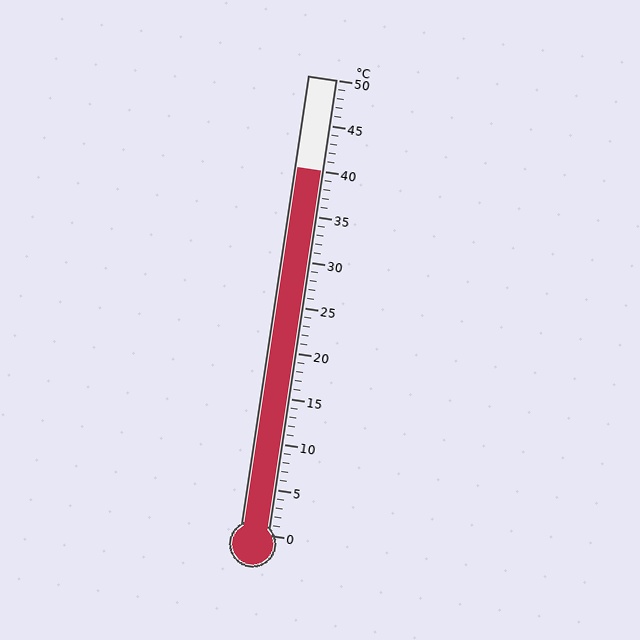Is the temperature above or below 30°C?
The temperature is above 30°C.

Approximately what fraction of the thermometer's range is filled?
The thermometer is filled to approximately 80% of its range.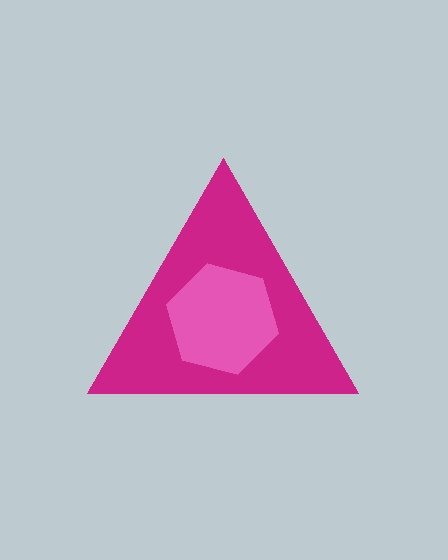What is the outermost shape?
The magenta triangle.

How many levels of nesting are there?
2.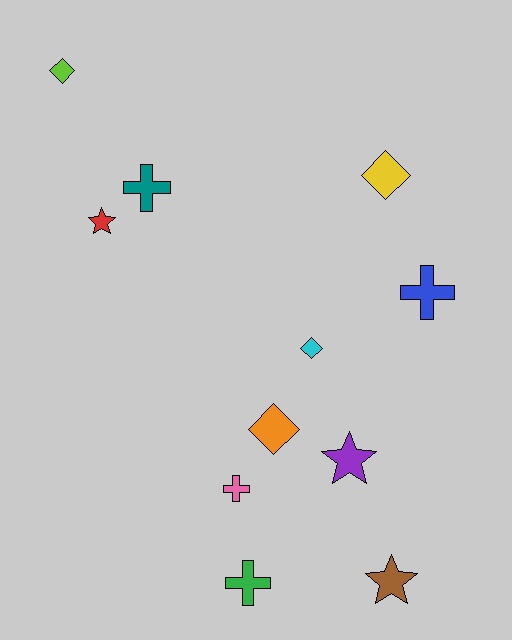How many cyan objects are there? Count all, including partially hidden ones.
There is 1 cyan object.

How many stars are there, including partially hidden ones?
There are 3 stars.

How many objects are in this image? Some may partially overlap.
There are 11 objects.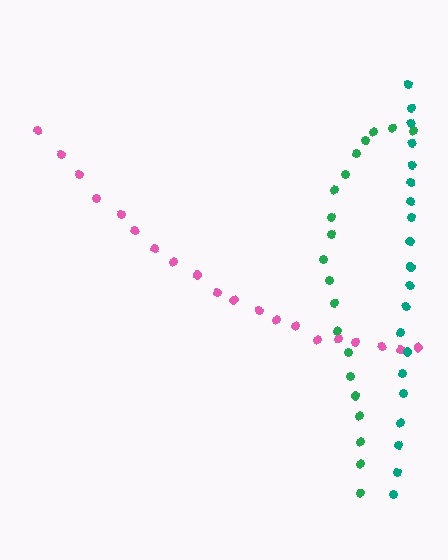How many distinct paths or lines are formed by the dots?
There are 3 distinct paths.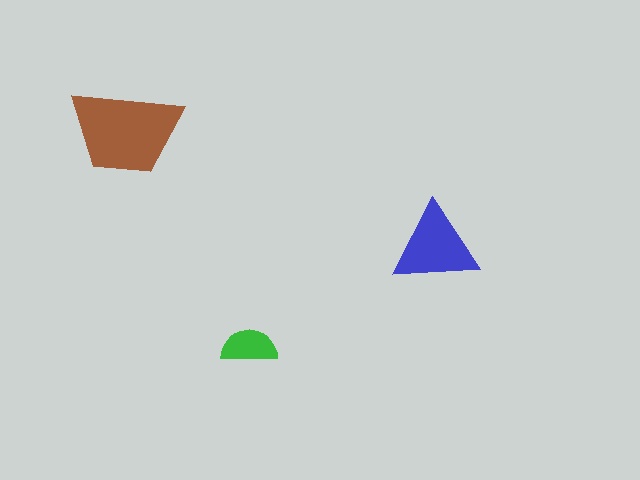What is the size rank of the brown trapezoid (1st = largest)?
1st.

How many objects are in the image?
There are 3 objects in the image.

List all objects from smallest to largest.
The green semicircle, the blue triangle, the brown trapezoid.